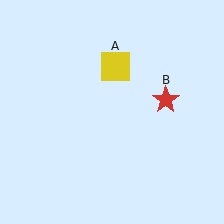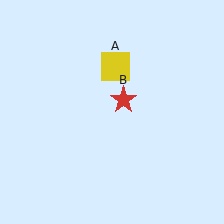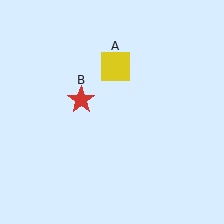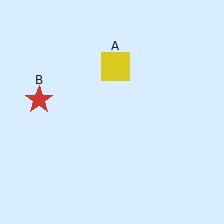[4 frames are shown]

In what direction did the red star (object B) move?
The red star (object B) moved left.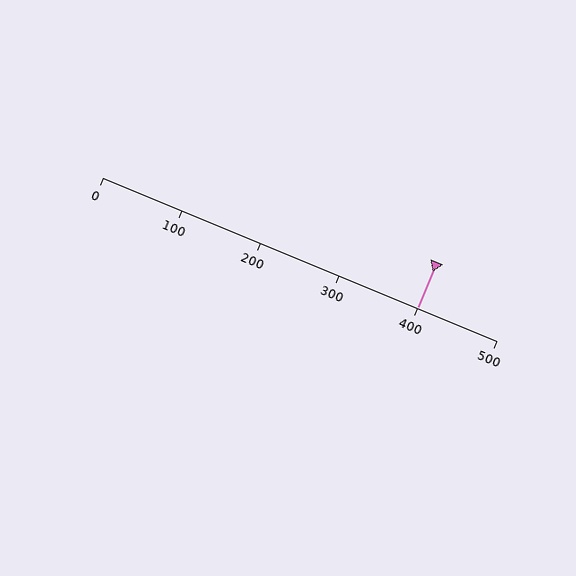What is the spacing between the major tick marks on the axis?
The major ticks are spaced 100 apart.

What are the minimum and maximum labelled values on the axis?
The axis runs from 0 to 500.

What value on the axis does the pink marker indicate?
The marker indicates approximately 400.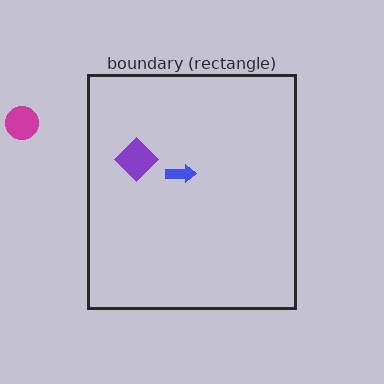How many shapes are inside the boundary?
2 inside, 1 outside.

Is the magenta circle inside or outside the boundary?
Outside.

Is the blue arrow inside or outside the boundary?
Inside.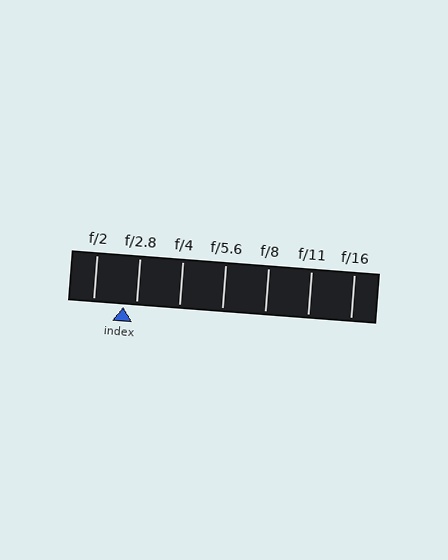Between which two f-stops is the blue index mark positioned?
The index mark is between f/2 and f/2.8.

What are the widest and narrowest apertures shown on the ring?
The widest aperture shown is f/2 and the narrowest is f/16.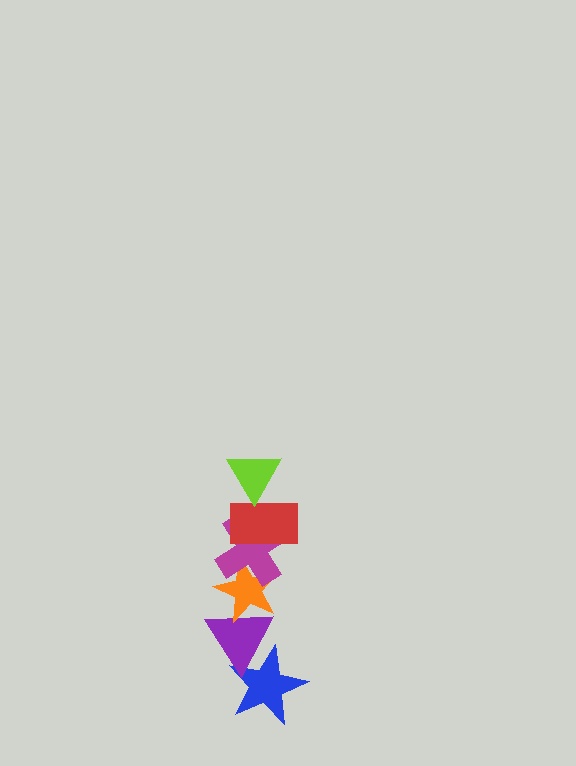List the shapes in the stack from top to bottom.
From top to bottom: the lime triangle, the red rectangle, the magenta cross, the orange star, the purple triangle, the blue star.